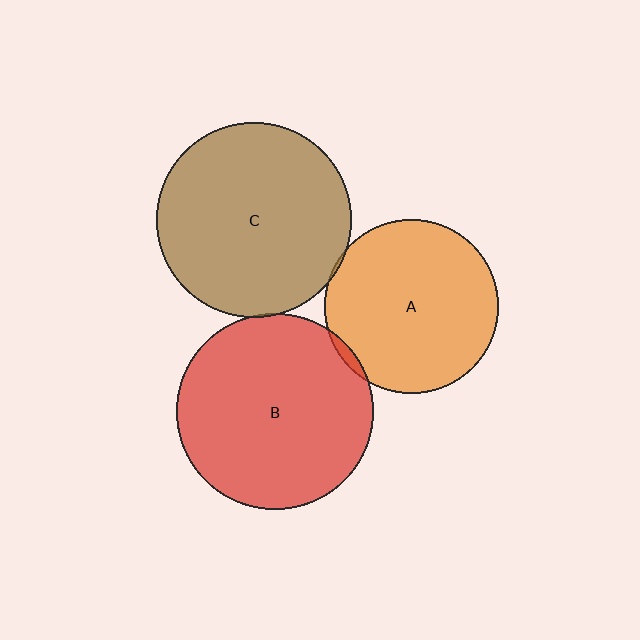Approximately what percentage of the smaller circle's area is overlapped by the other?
Approximately 5%.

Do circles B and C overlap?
Yes.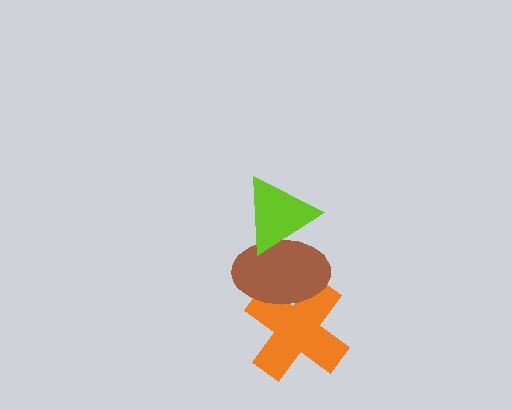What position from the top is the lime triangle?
The lime triangle is 1st from the top.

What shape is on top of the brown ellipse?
The lime triangle is on top of the brown ellipse.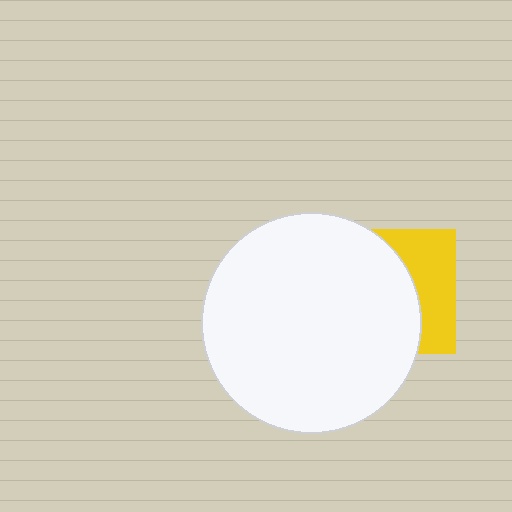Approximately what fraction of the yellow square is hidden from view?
Roughly 64% of the yellow square is hidden behind the white circle.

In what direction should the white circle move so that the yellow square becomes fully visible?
The white circle should move left. That is the shortest direction to clear the overlap and leave the yellow square fully visible.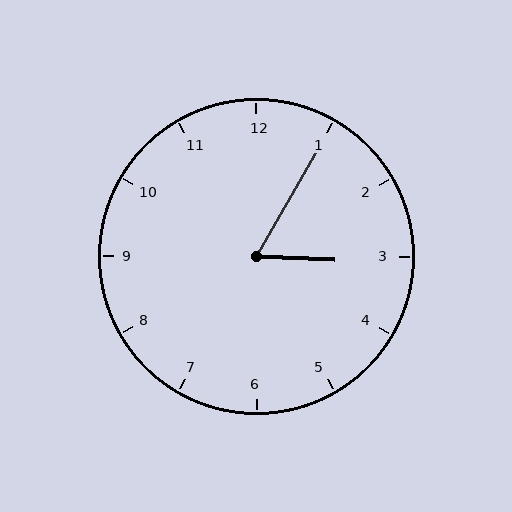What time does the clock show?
3:05.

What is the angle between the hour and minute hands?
Approximately 62 degrees.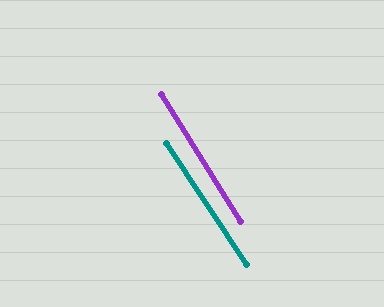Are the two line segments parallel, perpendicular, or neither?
Parallel — their directions differ by only 1.7°.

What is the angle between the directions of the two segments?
Approximately 2 degrees.